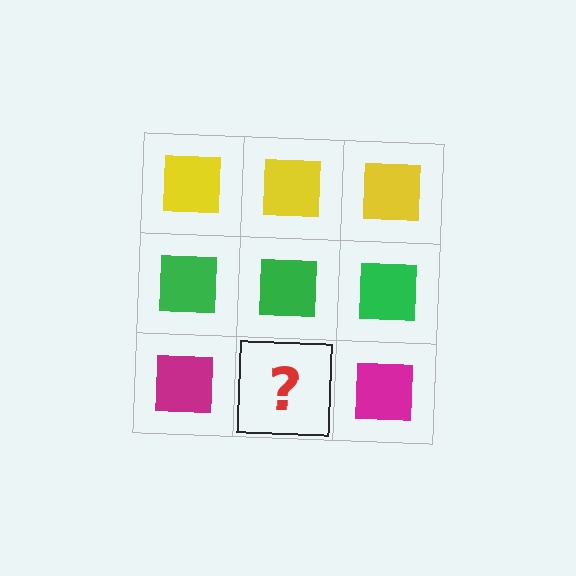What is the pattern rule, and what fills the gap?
The rule is that each row has a consistent color. The gap should be filled with a magenta square.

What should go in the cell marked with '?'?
The missing cell should contain a magenta square.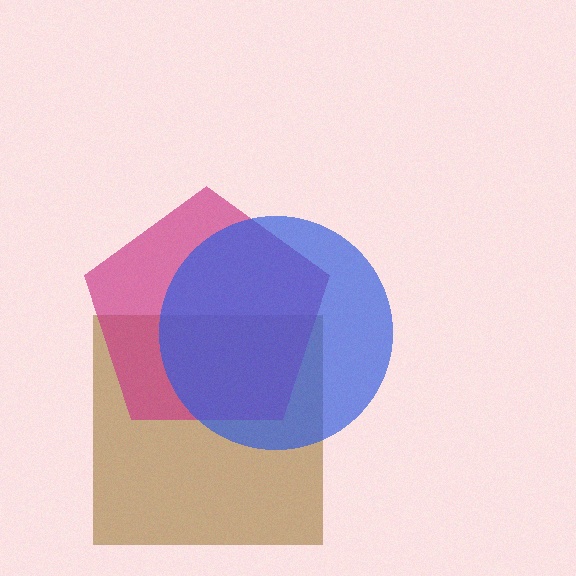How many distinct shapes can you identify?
There are 3 distinct shapes: a brown square, a magenta pentagon, a blue circle.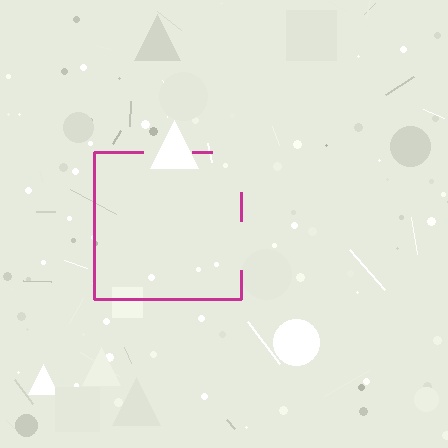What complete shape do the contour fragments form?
The contour fragments form a square.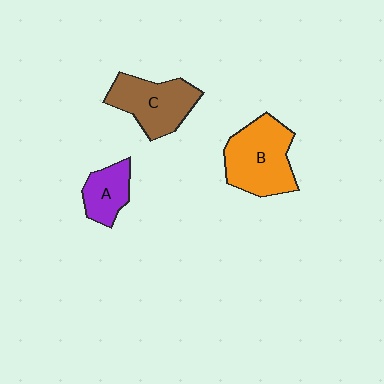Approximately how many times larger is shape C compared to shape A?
Approximately 1.7 times.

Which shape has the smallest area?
Shape A (purple).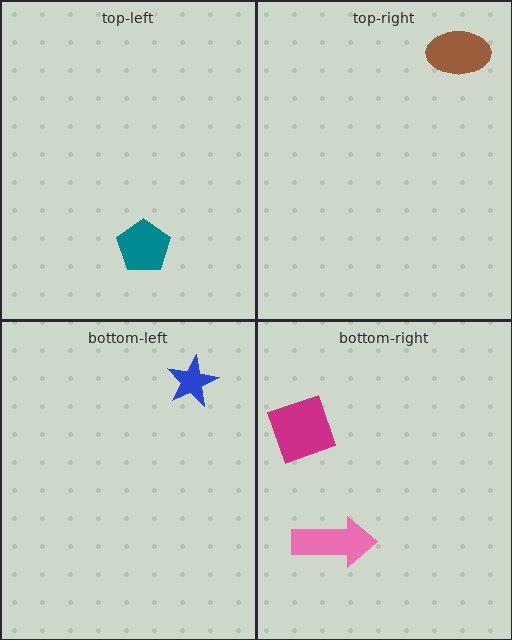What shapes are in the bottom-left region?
The blue star.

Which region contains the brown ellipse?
The top-right region.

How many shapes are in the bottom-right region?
2.